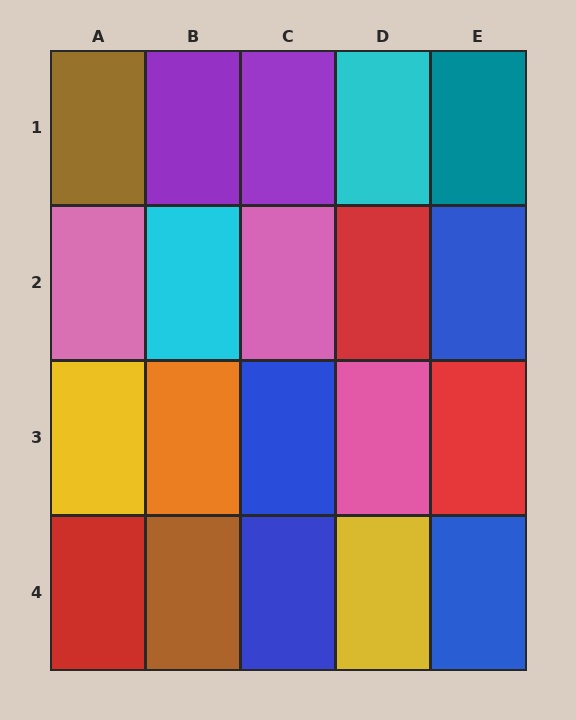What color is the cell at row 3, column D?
Pink.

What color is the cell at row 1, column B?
Purple.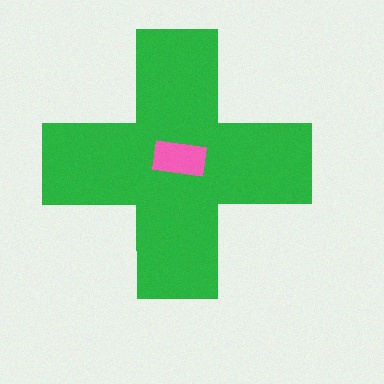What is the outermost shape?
The green cross.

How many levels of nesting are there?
2.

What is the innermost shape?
The pink rectangle.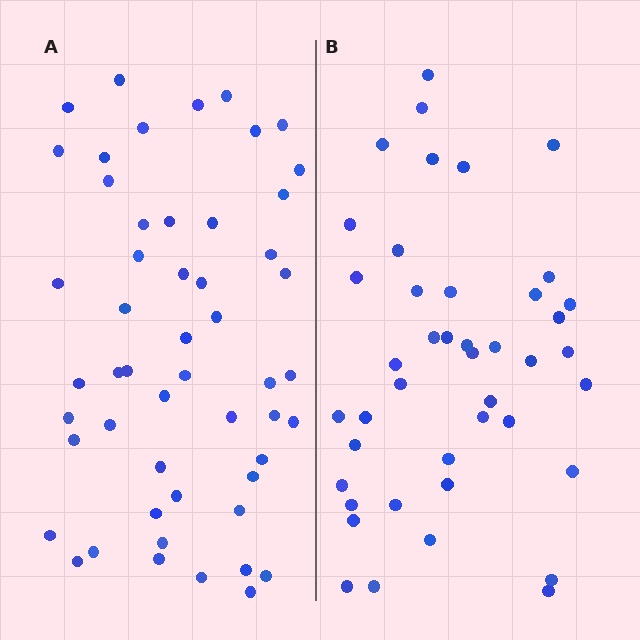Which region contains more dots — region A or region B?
Region A (the left region) has more dots.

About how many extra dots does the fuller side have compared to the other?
Region A has roughly 8 or so more dots than region B.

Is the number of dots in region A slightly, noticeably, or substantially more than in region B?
Region A has only slightly more — the two regions are fairly close. The ratio is roughly 1.2 to 1.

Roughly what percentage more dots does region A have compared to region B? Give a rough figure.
About 20% more.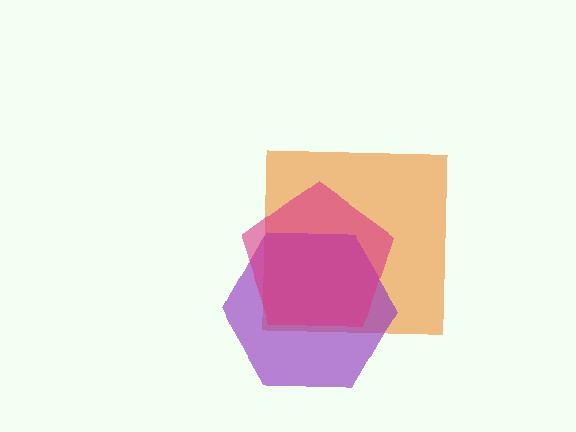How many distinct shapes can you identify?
There are 3 distinct shapes: an orange square, a purple hexagon, a magenta pentagon.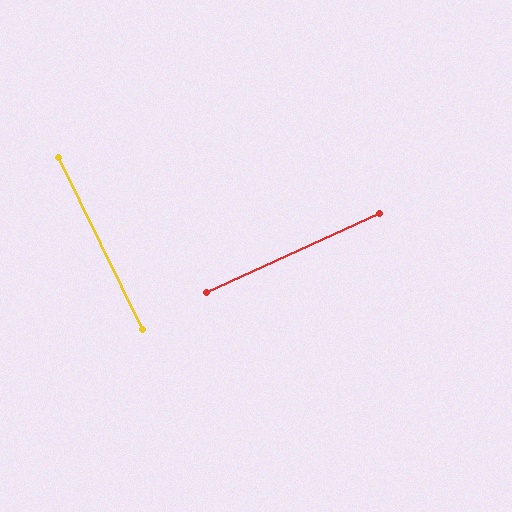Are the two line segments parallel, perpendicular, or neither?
Perpendicular — they meet at approximately 88°.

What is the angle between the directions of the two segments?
Approximately 88 degrees.